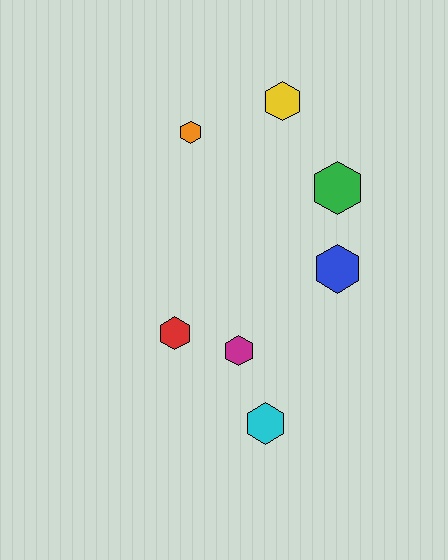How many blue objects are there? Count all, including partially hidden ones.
There is 1 blue object.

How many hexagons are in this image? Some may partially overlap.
There are 7 hexagons.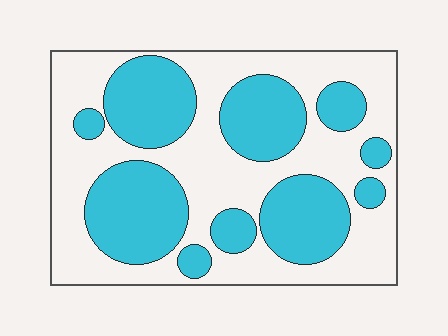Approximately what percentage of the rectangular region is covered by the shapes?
Approximately 45%.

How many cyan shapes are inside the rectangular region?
10.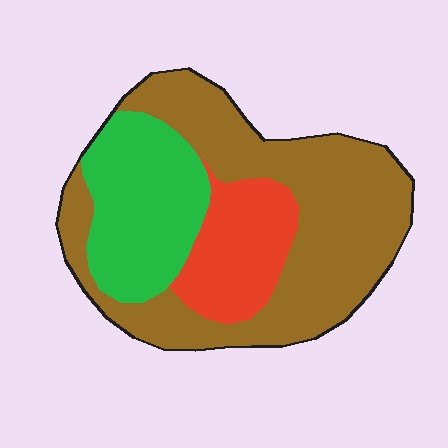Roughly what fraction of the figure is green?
Green takes up about one quarter (1/4) of the figure.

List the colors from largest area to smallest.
From largest to smallest: brown, green, red.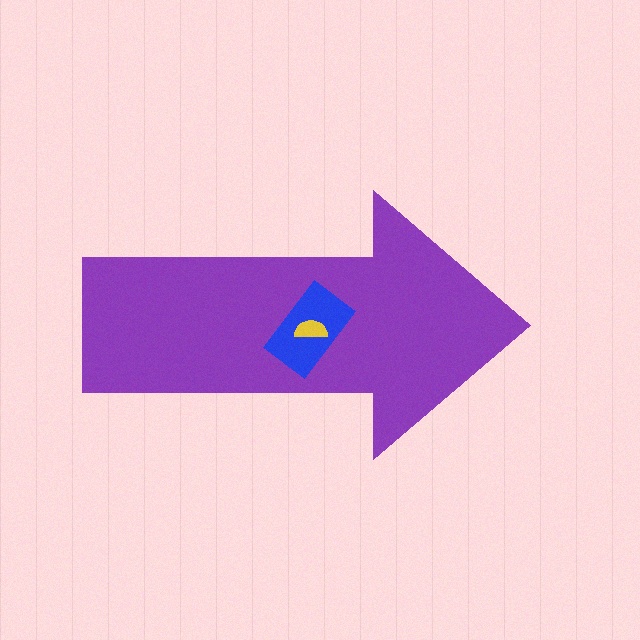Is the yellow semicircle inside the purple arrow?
Yes.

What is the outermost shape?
The purple arrow.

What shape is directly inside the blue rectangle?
The yellow semicircle.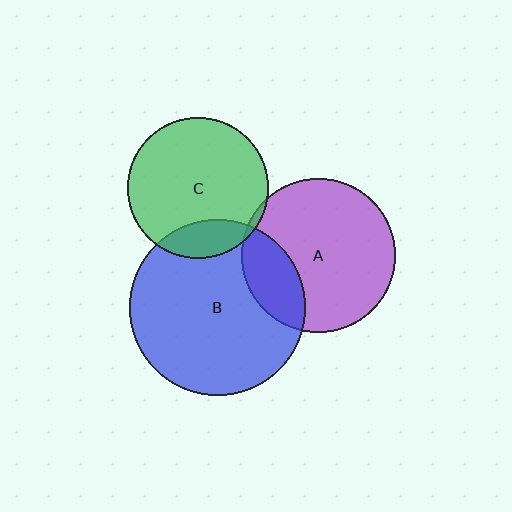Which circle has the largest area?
Circle B (blue).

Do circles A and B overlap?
Yes.